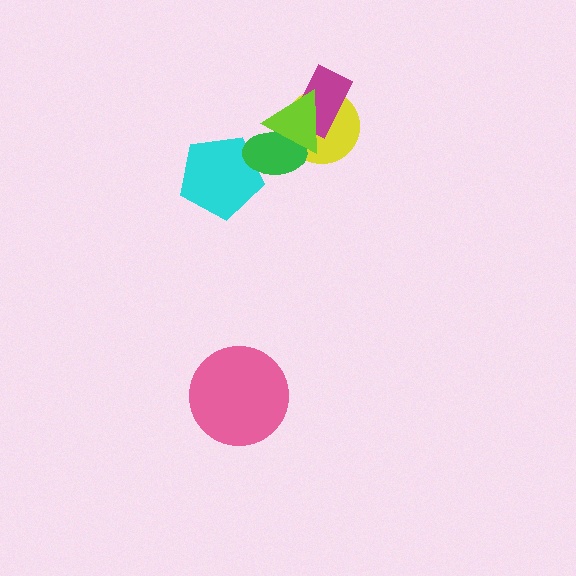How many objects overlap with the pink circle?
0 objects overlap with the pink circle.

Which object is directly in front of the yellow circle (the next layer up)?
The magenta rectangle is directly in front of the yellow circle.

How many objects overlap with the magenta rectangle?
2 objects overlap with the magenta rectangle.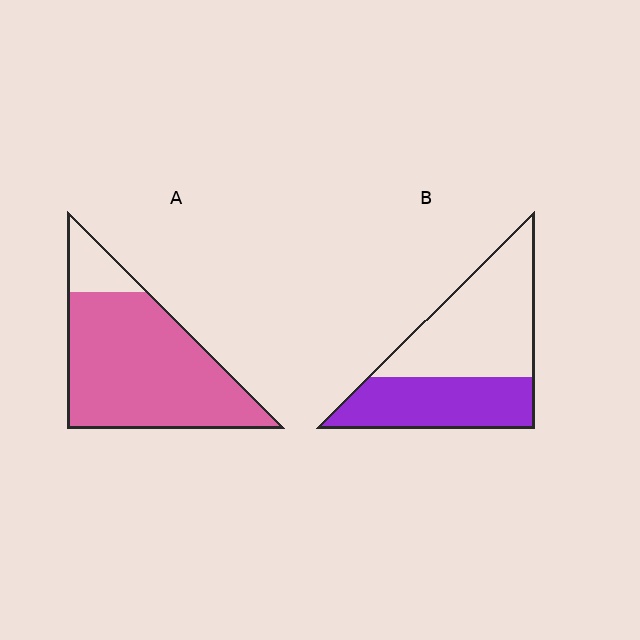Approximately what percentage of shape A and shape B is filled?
A is approximately 85% and B is approximately 40%.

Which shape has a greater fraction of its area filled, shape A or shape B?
Shape A.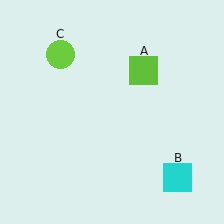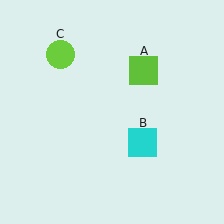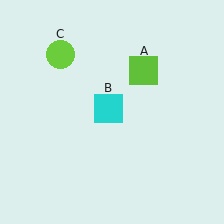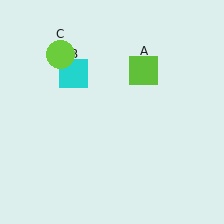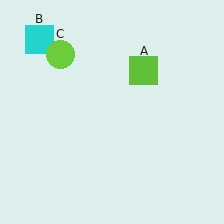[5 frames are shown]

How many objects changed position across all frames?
1 object changed position: cyan square (object B).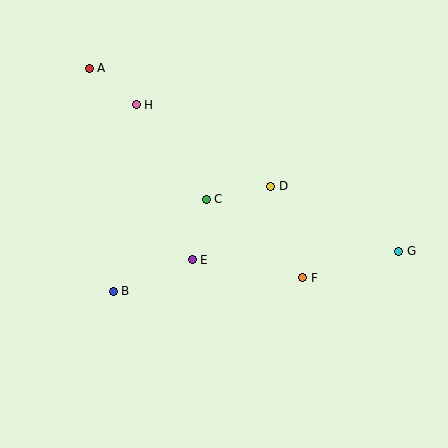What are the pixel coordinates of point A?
Point A is at (89, 68).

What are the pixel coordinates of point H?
Point H is at (136, 105).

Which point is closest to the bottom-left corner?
Point B is closest to the bottom-left corner.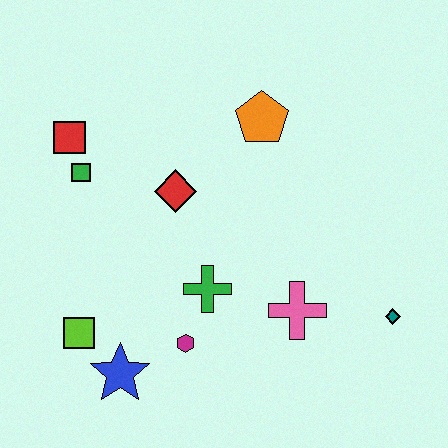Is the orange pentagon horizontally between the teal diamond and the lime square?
Yes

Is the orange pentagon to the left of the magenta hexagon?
No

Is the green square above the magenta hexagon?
Yes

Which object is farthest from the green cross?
The red square is farthest from the green cross.